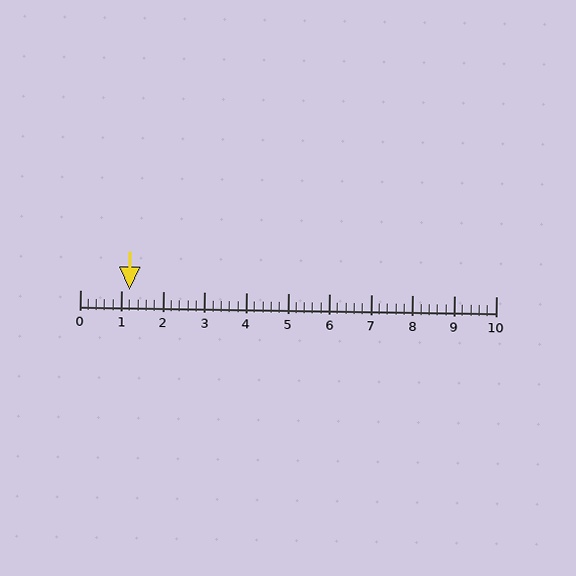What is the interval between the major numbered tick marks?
The major tick marks are spaced 1 units apart.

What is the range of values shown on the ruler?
The ruler shows values from 0 to 10.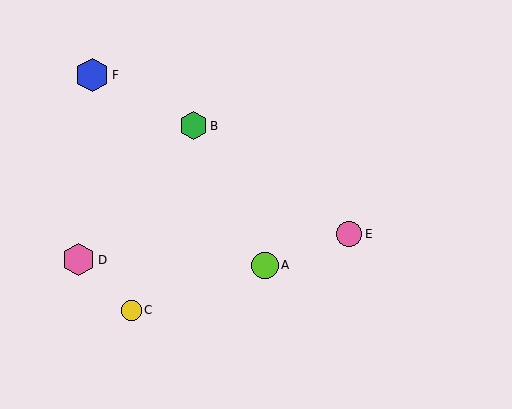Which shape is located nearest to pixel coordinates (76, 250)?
The pink hexagon (labeled D) at (79, 260) is nearest to that location.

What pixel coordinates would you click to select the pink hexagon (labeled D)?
Click at (79, 260) to select the pink hexagon D.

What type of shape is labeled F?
Shape F is a blue hexagon.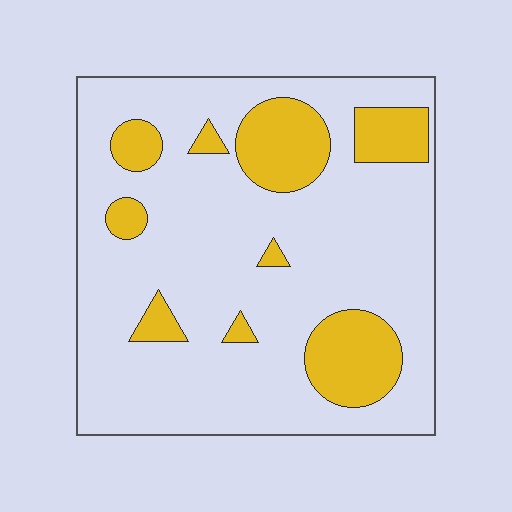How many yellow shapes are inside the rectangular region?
9.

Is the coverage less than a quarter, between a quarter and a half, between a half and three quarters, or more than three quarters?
Less than a quarter.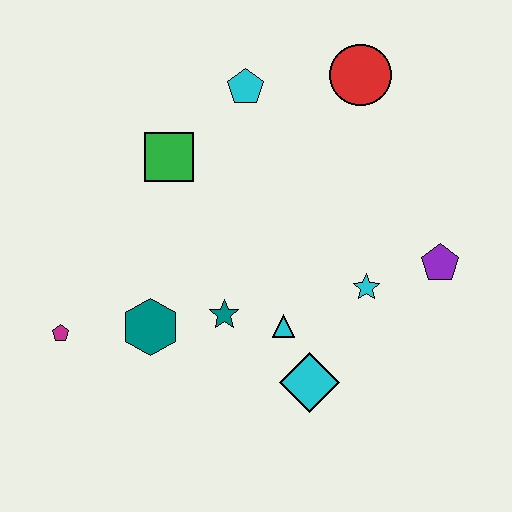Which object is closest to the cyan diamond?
The cyan triangle is closest to the cyan diamond.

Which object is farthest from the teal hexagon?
The red circle is farthest from the teal hexagon.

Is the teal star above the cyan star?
No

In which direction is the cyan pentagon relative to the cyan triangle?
The cyan pentagon is above the cyan triangle.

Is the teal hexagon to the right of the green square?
No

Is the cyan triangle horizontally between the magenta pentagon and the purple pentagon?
Yes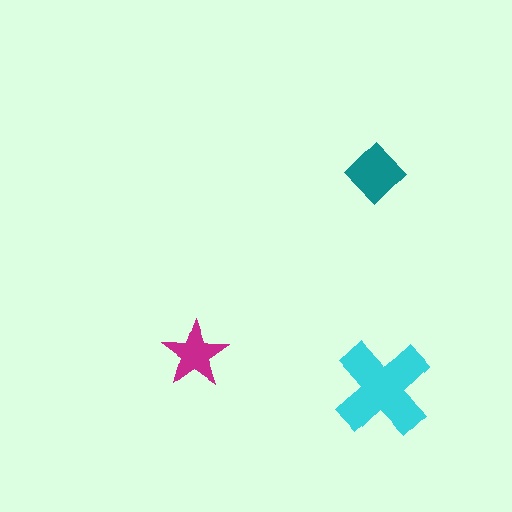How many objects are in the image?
There are 3 objects in the image.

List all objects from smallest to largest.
The magenta star, the teal diamond, the cyan cross.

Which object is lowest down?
The cyan cross is bottommost.